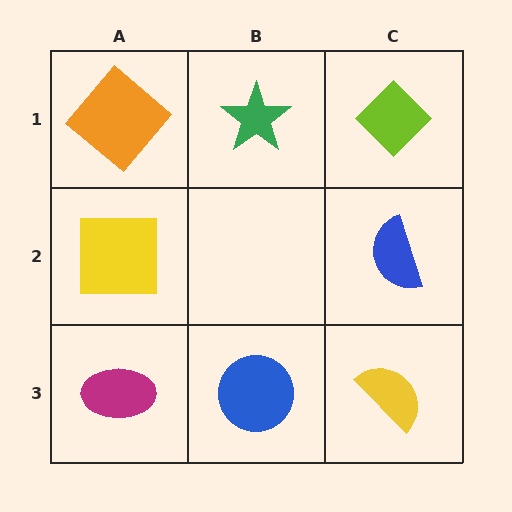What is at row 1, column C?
A lime diamond.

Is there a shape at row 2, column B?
No, that cell is empty.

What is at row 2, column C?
A blue semicircle.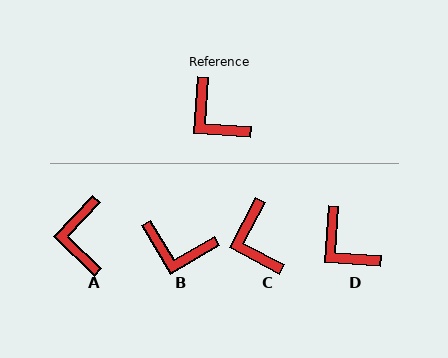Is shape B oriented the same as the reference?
No, it is off by about 35 degrees.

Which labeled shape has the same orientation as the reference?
D.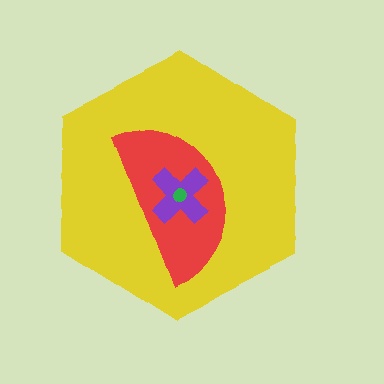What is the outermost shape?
The yellow hexagon.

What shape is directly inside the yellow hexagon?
The red semicircle.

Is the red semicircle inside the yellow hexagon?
Yes.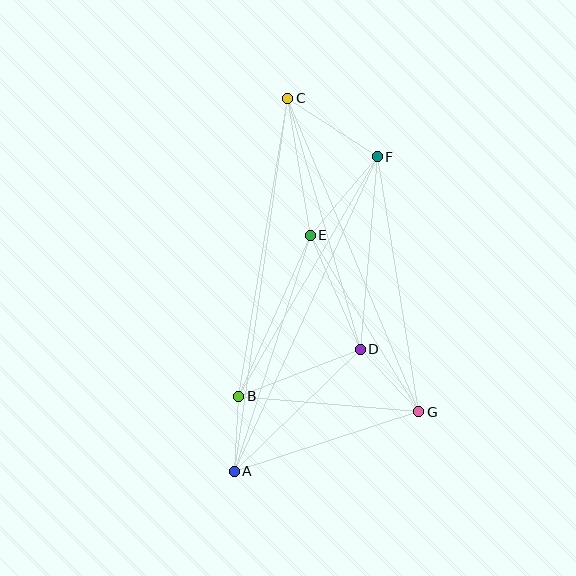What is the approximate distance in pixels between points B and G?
The distance between B and G is approximately 181 pixels.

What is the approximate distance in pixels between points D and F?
The distance between D and F is approximately 193 pixels.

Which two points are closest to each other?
Points A and B are closest to each other.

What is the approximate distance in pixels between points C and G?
The distance between C and G is approximately 340 pixels.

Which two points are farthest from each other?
Points A and C are farthest from each other.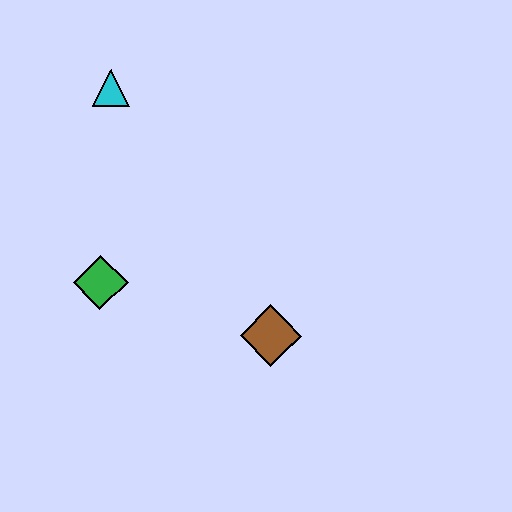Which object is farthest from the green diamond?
The cyan triangle is farthest from the green diamond.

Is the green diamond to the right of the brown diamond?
No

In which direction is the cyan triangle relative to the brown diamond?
The cyan triangle is above the brown diamond.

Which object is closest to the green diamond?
The brown diamond is closest to the green diamond.